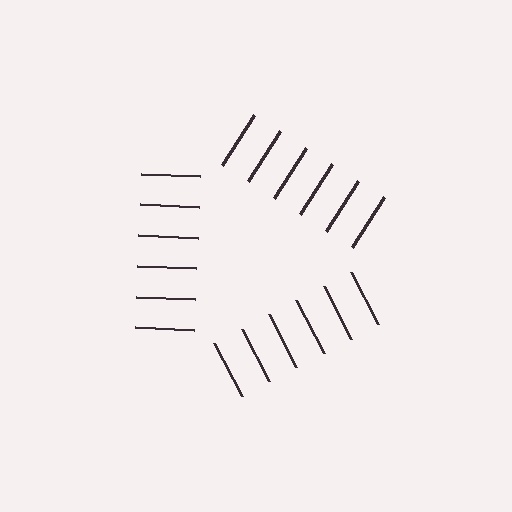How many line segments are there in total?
18 — 6 along each of the 3 edges.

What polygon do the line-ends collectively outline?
An illusory triangle — the line segments terminate on its edges but no continuous stroke is drawn.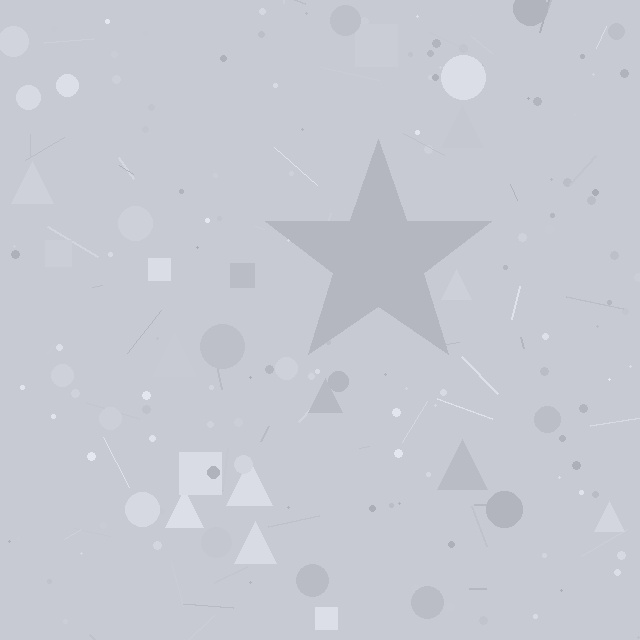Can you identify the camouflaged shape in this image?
The camouflaged shape is a star.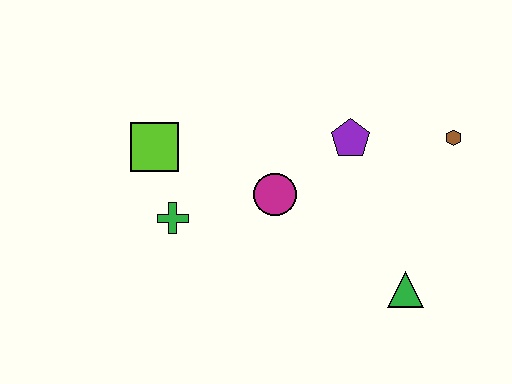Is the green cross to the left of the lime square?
No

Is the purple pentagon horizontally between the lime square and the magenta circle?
No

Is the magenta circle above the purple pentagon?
No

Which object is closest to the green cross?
The lime square is closest to the green cross.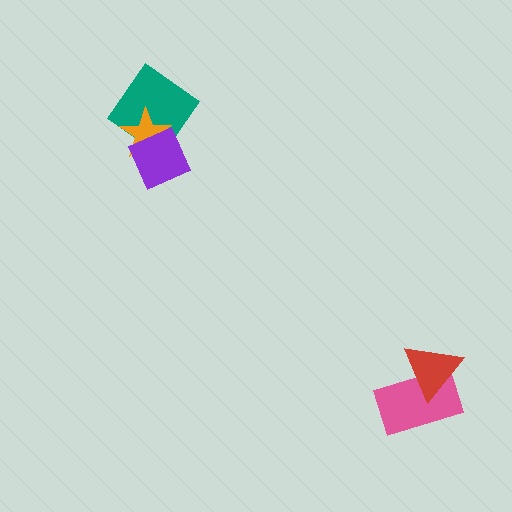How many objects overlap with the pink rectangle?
1 object overlaps with the pink rectangle.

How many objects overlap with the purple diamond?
2 objects overlap with the purple diamond.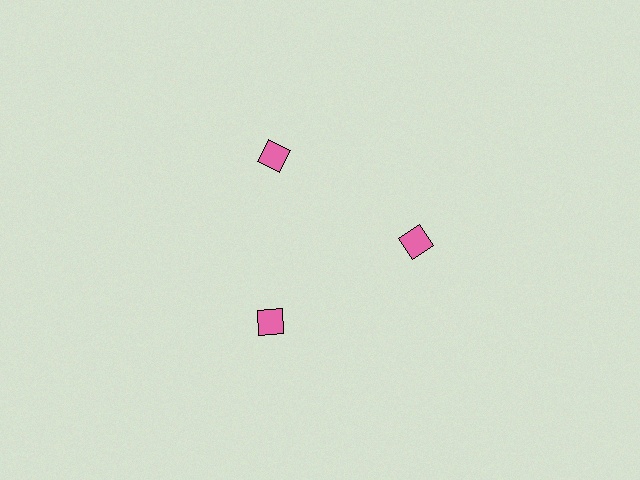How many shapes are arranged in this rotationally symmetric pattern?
There are 3 shapes, arranged in 3 groups of 1.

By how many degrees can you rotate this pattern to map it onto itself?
The pattern maps onto itself every 120 degrees of rotation.